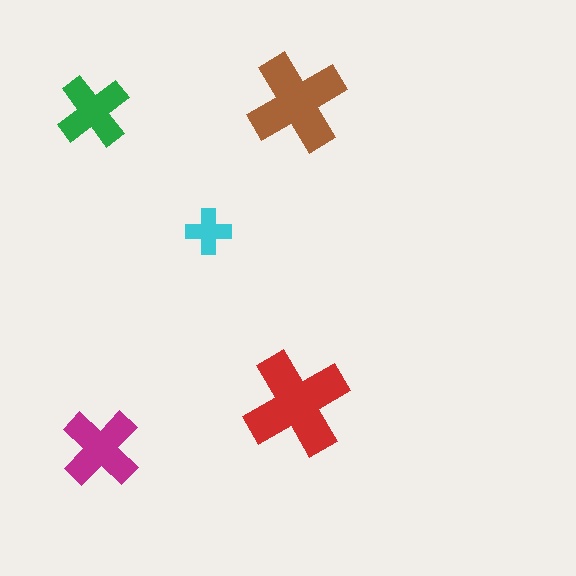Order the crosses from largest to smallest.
the red one, the brown one, the magenta one, the green one, the cyan one.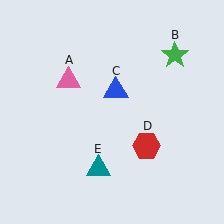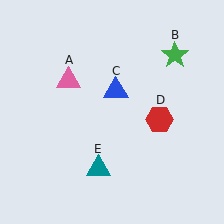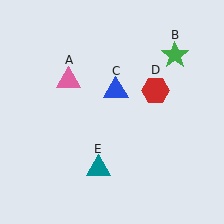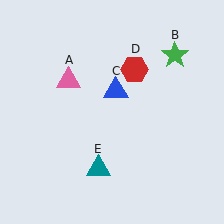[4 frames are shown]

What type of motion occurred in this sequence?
The red hexagon (object D) rotated counterclockwise around the center of the scene.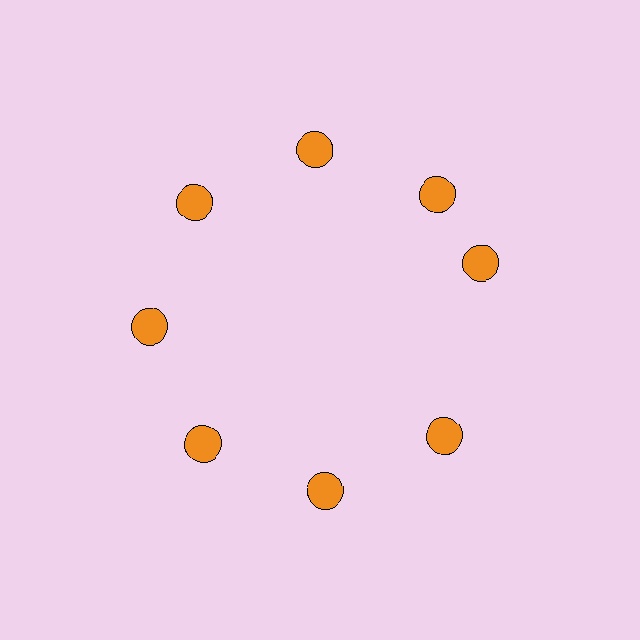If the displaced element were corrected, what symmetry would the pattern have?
It would have 8-fold rotational symmetry — the pattern would map onto itself every 45 degrees.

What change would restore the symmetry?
The symmetry would be restored by rotating it back into even spacing with its neighbors so that all 8 circles sit at equal angles and equal distance from the center.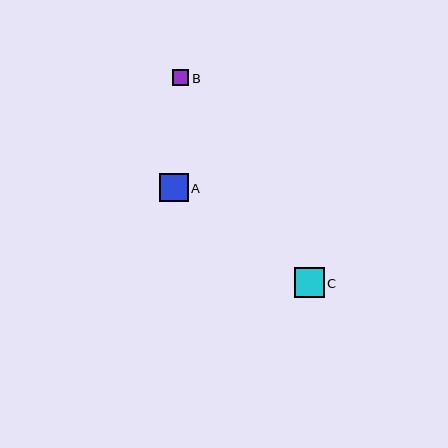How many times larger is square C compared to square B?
Square C is approximately 1.8 times the size of square B.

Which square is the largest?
Square C is the largest with a size of approximately 29 pixels.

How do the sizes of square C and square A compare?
Square C and square A are approximately the same size.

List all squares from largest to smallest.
From largest to smallest: C, A, B.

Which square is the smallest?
Square B is the smallest with a size of approximately 16 pixels.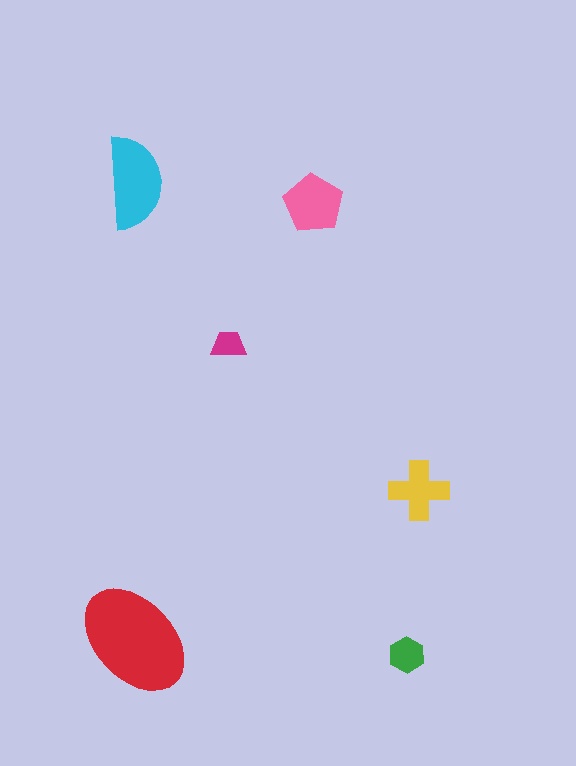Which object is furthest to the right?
The yellow cross is rightmost.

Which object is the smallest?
The magenta trapezoid.